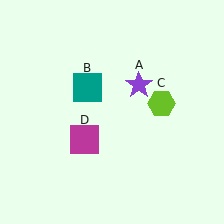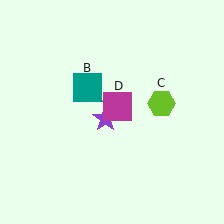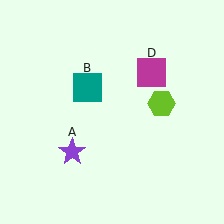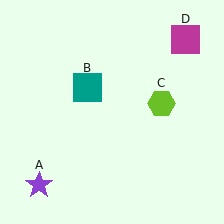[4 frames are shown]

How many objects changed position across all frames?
2 objects changed position: purple star (object A), magenta square (object D).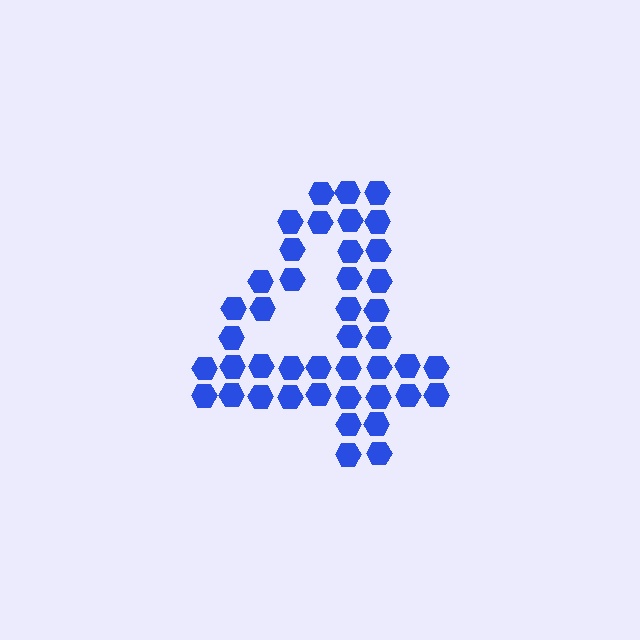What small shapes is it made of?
It is made of small hexagons.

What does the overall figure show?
The overall figure shows the digit 4.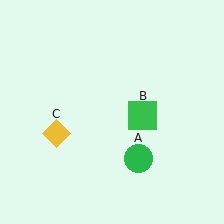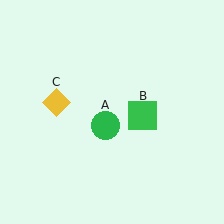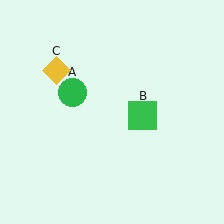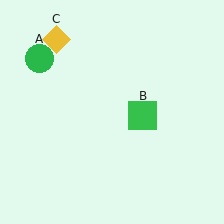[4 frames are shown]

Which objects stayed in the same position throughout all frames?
Green square (object B) remained stationary.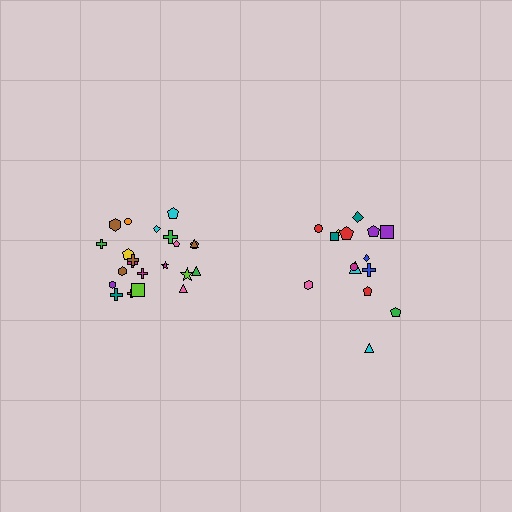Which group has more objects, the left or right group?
The left group.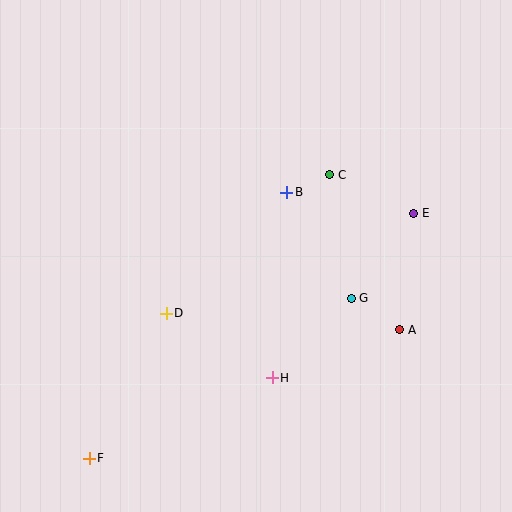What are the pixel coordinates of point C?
Point C is at (330, 175).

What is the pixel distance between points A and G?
The distance between A and G is 58 pixels.